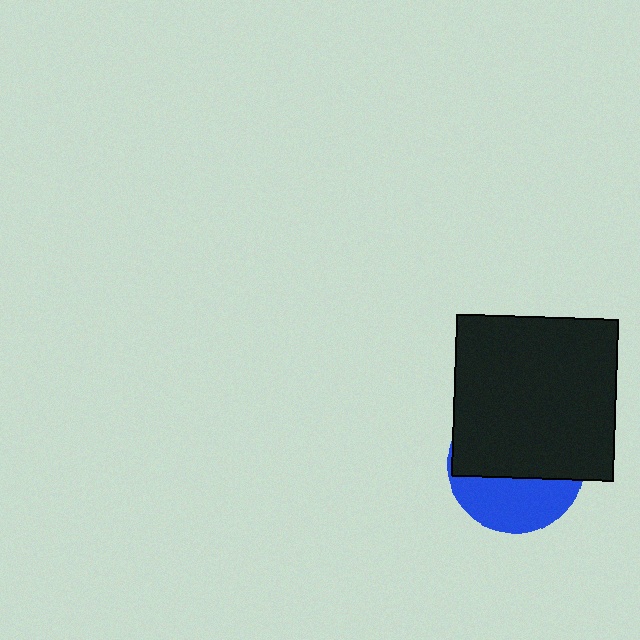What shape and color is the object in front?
The object in front is a black square.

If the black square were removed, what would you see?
You would see the complete blue circle.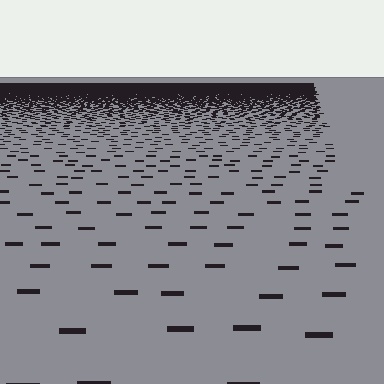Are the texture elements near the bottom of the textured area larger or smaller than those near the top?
Larger. Near the bottom, elements are closer to the viewer and appear at a bigger on-screen size.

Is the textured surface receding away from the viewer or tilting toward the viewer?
The surface is receding away from the viewer. Texture elements get smaller and denser toward the top.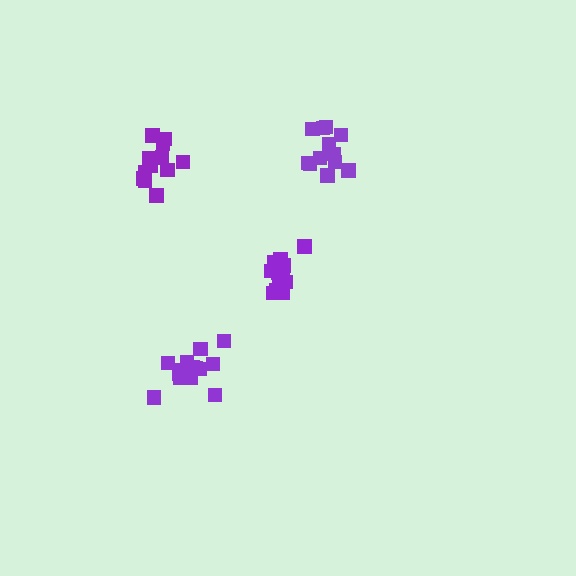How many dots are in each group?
Group 1: 13 dots, Group 2: 16 dots, Group 3: 15 dots, Group 4: 12 dots (56 total).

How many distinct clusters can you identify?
There are 4 distinct clusters.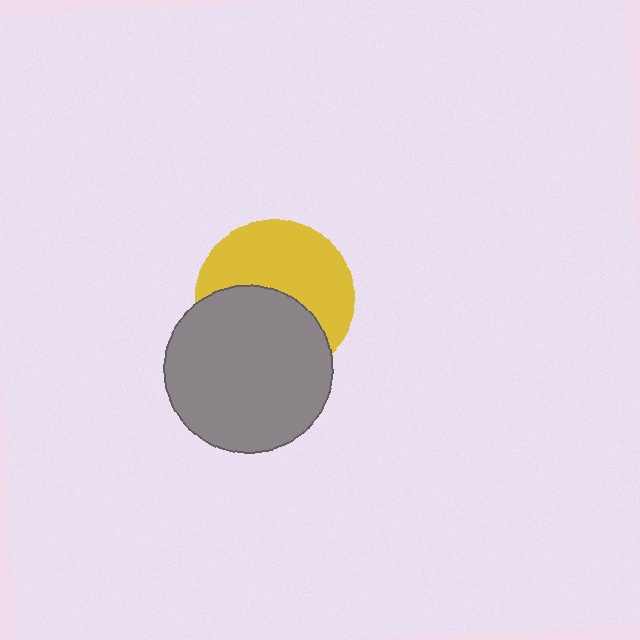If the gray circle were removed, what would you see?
You would see the complete yellow circle.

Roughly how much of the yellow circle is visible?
About half of it is visible (roughly 54%).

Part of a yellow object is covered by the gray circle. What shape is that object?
It is a circle.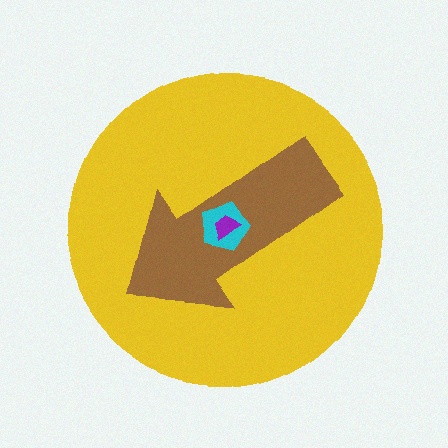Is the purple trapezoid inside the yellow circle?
Yes.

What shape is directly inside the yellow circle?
The brown arrow.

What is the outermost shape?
The yellow circle.